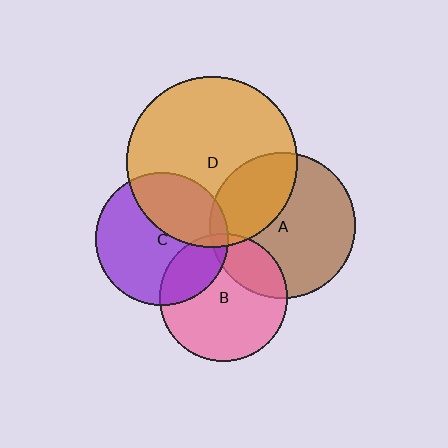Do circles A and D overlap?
Yes.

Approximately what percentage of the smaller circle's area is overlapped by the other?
Approximately 35%.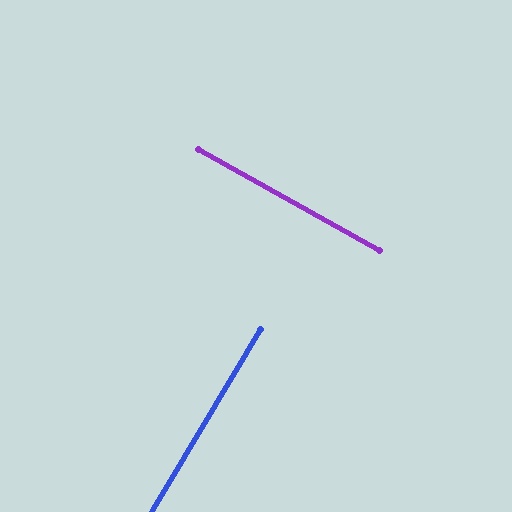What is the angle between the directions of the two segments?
Approximately 89 degrees.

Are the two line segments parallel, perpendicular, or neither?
Perpendicular — they meet at approximately 89°.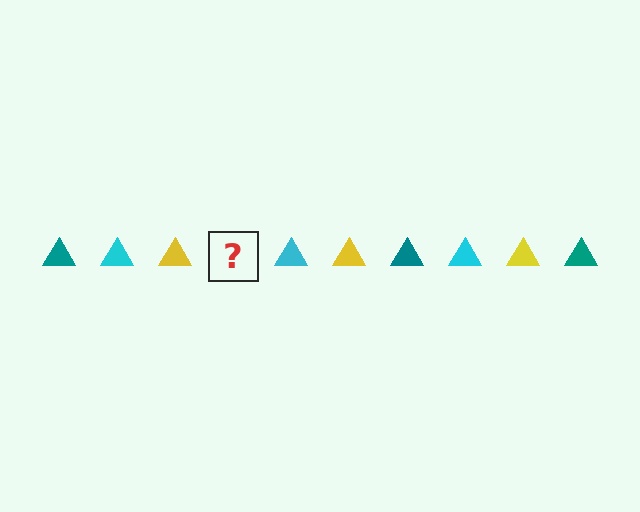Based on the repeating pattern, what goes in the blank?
The blank should be a teal triangle.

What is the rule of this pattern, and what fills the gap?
The rule is that the pattern cycles through teal, cyan, yellow triangles. The gap should be filled with a teal triangle.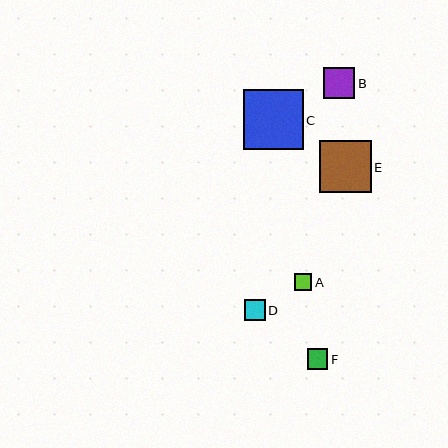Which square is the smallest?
Square A is the smallest with a size of approximately 17 pixels.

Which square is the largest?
Square C is the largest with a size of approximately 60 pixels.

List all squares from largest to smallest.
From largest to smallest: C, E, B, D, F, A.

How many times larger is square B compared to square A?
Square B is approximately 1.8 times the size of square A.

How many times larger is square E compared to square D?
Square E is approximately 2.5 times the size of square D.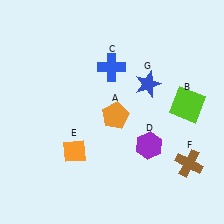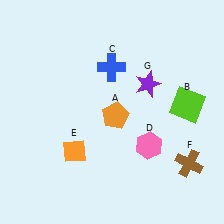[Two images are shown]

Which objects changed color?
D changed from purple to pink. G changed from blue to purple.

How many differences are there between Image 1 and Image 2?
There are 2 differences between the two images.